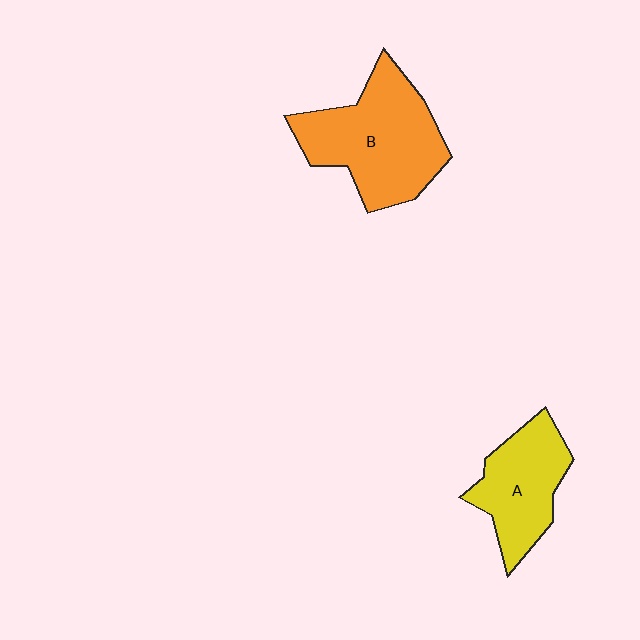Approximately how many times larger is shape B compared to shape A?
Approximately 1.5 times.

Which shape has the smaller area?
Shape A (yellow).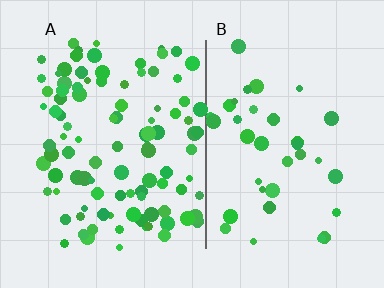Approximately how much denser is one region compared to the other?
Approximately 2.8× — region A over region B.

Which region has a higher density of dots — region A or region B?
A (the left).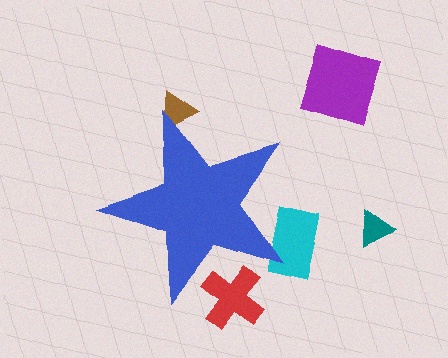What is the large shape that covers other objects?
A blue star.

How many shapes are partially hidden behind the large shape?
3 shapes are partially hidden.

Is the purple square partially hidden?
No, the purple square is fully visible.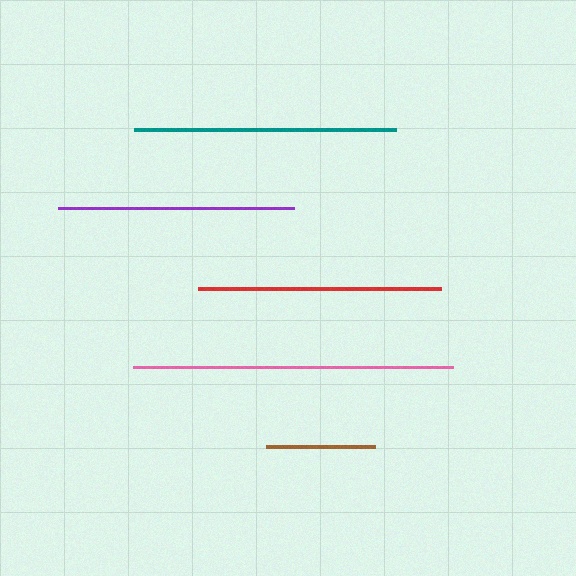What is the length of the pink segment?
The pink segment is approximately 321 pixels long.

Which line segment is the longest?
The pink line is the longest at approximately 321 pixels.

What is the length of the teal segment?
The teal segment is approximately 262 pixels long.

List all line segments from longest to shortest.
From longest to shortest: pink, teal, red, purple, brown.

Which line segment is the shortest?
The brown line is the shortest at approximately 109 pixels.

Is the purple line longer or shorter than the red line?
The red line is longer than the purple line.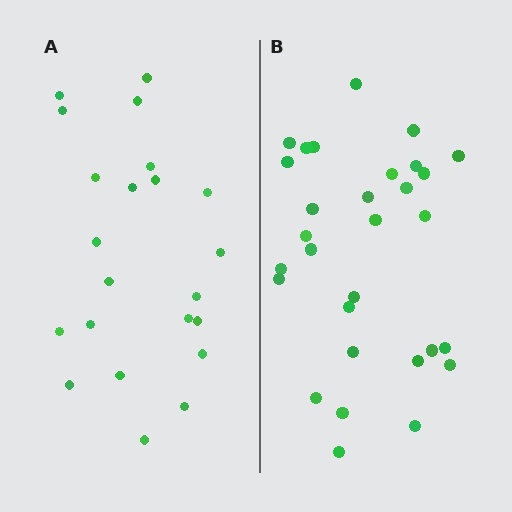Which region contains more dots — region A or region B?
Region B (the right region) has more dots.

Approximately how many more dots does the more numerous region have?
Region B has roughly 8 or so more dots than region A.